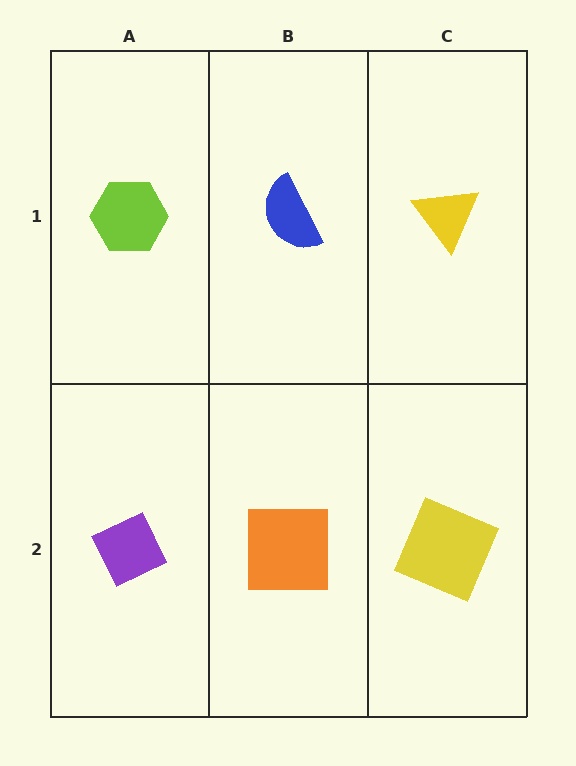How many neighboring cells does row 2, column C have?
2.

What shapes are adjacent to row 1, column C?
A yellow square (row 2, column C), a blue semicircle (row 1, column B).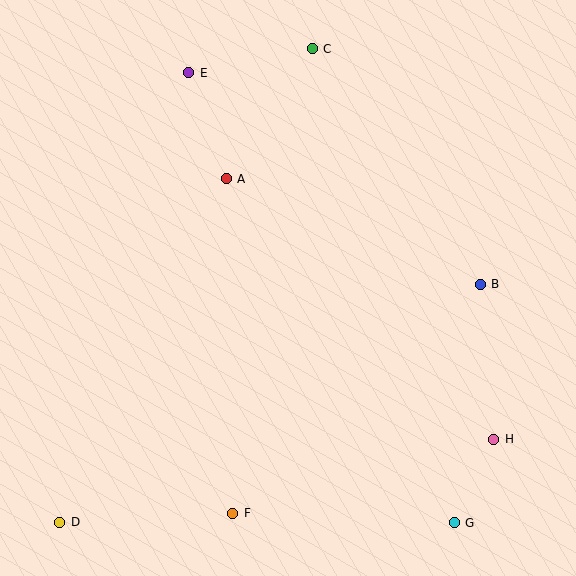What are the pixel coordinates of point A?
Point A is at (226, 179).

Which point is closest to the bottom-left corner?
Point D is closest to the bottom-left corner.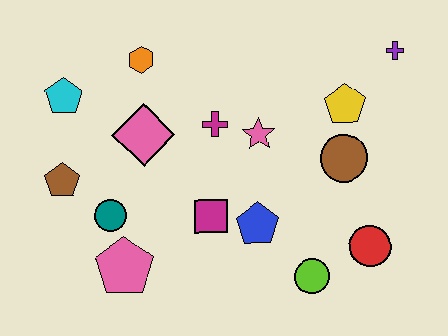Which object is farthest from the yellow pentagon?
The brown pentagon is farthest from the yellow pentagon.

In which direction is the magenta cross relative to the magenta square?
The magenta cross is above the magenta square.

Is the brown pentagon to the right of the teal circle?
No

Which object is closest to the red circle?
The lime circle is closest to the red circle.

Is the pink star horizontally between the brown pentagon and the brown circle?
Yes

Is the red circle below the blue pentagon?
Yes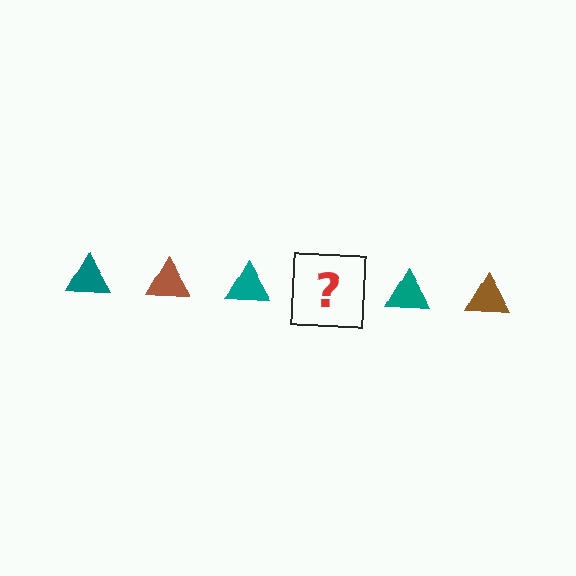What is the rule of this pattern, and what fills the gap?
The rule is that the pattern cycles through teal, brown triangles. The gap should be filled with a brown triangle.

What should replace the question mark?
The question mark should be replaced with a brown triangle.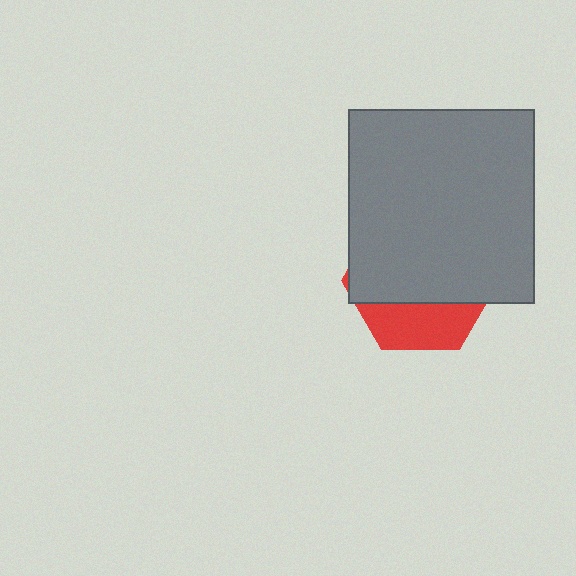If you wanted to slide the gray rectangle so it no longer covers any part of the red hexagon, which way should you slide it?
Slide it up — that is the most direct way to separate the two shapes.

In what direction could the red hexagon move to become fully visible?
The red hexagon could move down. That would shift it out from behind the gray rectangle entirely.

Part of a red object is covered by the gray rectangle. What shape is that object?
It is a hexagon.